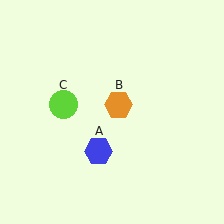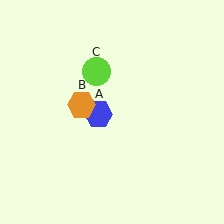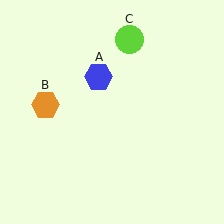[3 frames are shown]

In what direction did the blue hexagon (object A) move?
The blue hexagon (object A) moved up.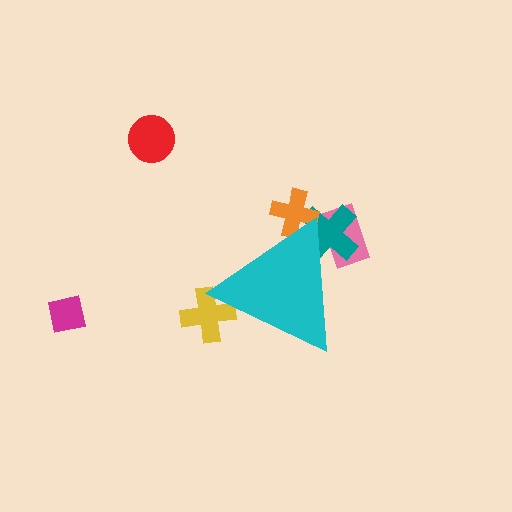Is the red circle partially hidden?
No, the red circle is fully visible.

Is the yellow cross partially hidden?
Yes, the yellow cross is partially hidden behind the cyan triangle.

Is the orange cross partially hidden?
Yes, the orange cross is partially hidden behind the cyan triangle.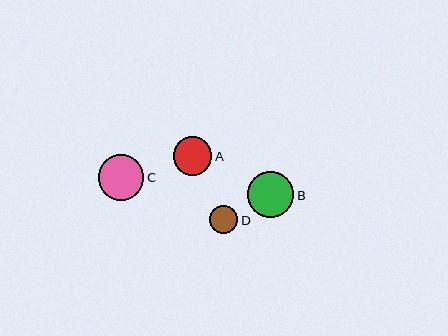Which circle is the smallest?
Circle D is the smallest with a size of approximately 28 pixels.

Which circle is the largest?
Circle B is the largest with a size of approximately 46 pixels.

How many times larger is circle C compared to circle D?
Circle C is approximately 1.6 times the size of circle D.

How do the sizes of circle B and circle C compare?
Circle B and circle C are approximately the same size.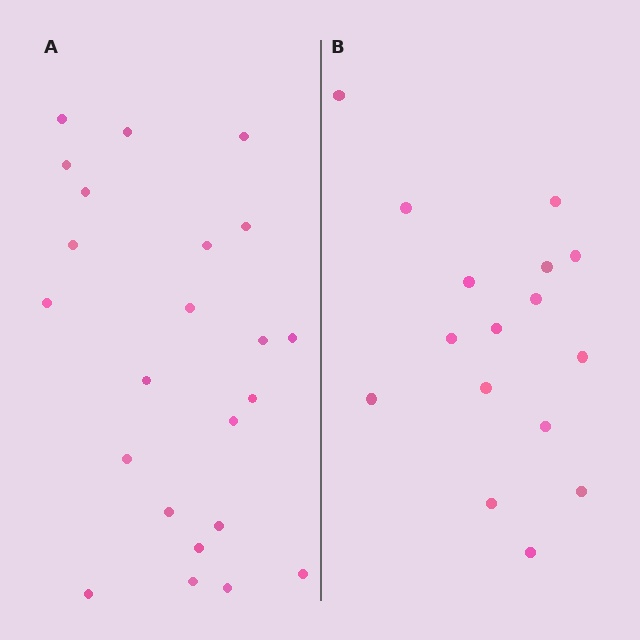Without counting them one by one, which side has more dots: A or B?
Region A (the left region) has more dots.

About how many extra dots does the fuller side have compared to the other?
Region A has roughly 8 or so more dots than region B.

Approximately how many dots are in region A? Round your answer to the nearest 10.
About 20 dots. (The exact count is 23, which rounds to 20.)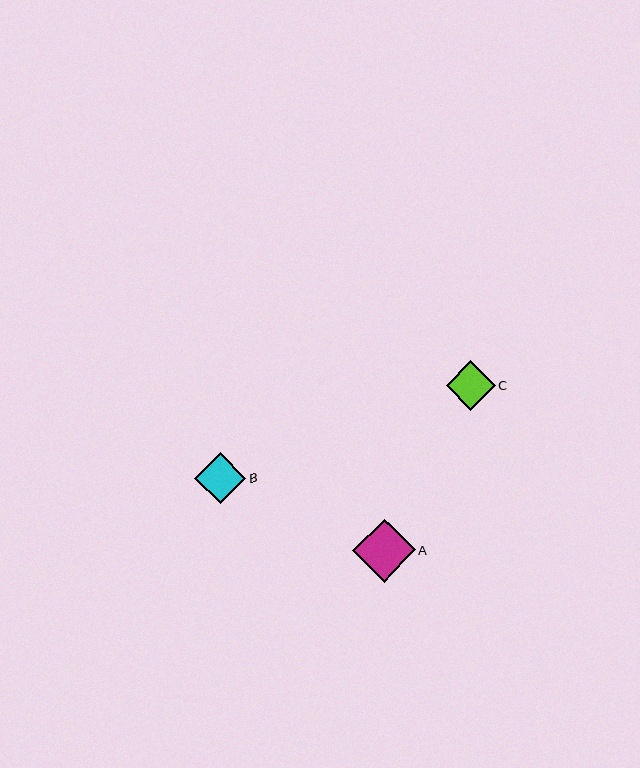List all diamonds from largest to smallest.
From largest to smallest: A, B, C.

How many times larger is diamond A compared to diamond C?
Diamond A is approximately 1.3 times the size of diamond C.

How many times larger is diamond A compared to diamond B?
Diamond A is approximately 1.2 times the size of diamond B.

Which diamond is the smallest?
Diamond C is the smallest with a size of approximately 49 pixels.